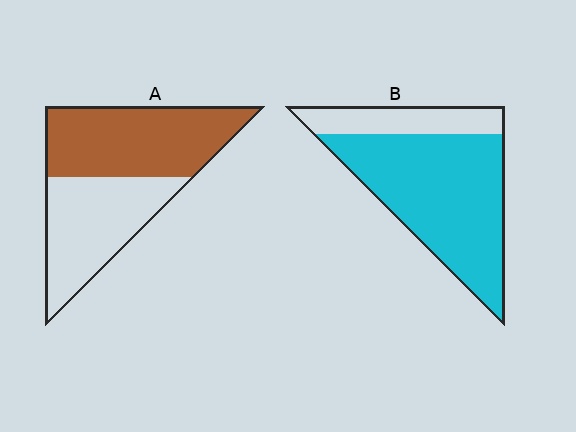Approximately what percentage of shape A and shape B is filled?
A is approximately 55% and B is approximately 75%.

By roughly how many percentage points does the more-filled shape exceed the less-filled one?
By roughly 20 percentage points (B over A).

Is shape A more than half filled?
Yes.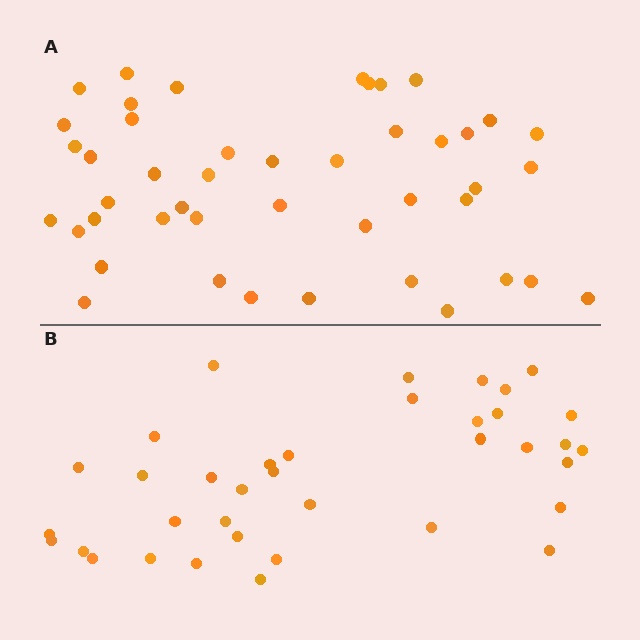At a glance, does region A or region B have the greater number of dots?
Region A (the top region) has more dots.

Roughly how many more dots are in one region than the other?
Region A has roughly 8 or so more dots than region B.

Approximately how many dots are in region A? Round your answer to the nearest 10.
About 40 dots. (The exact count is 45, which rounds to 40.)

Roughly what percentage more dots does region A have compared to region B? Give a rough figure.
About 20% more.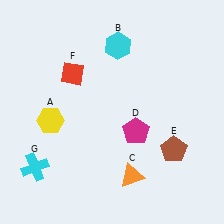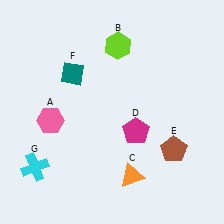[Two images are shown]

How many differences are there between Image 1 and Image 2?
There are 3 differences between the two images.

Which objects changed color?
A changed from yellow to pink. B changed from cyan to lime. F changed from red to teal.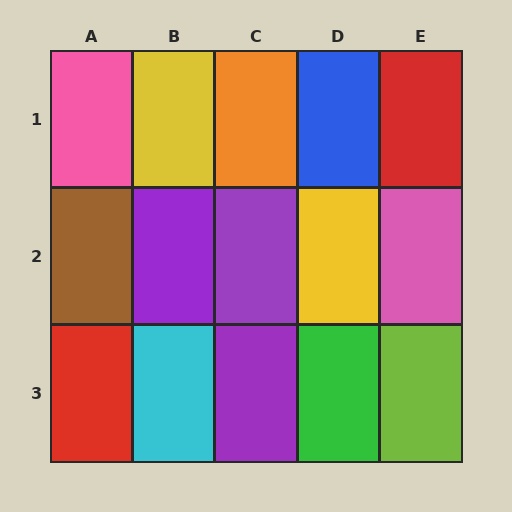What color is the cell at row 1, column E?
Red.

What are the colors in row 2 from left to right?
Brown, purple, purple, yellow, pink.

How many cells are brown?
1 cell is brown.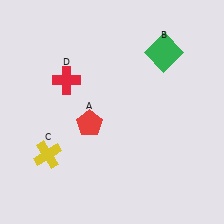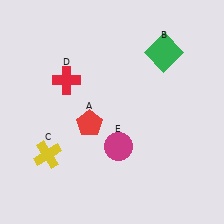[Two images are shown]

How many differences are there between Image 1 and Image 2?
There is 1 difference between the two images.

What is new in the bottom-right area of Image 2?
A magenta circle (E) was added in the bottom-right area of Image 2.